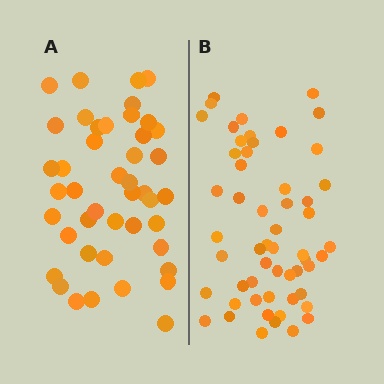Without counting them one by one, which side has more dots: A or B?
Region B (the right region) has more dots.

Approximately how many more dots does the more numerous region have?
Region B has roughly 12 or so more dots than region A.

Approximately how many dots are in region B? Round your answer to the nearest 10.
About 60 dots. (The exact count is 55, which rounds to 60.)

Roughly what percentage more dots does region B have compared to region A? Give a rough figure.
About 25% more.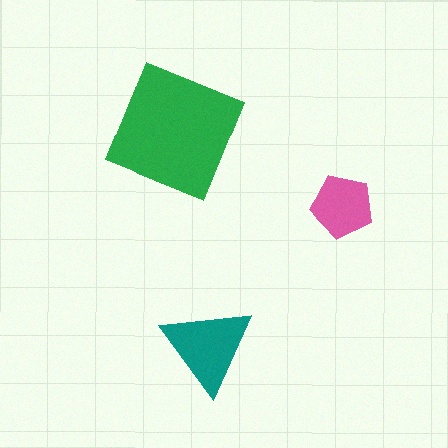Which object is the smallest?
The pink pentagon.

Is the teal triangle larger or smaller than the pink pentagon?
Larger.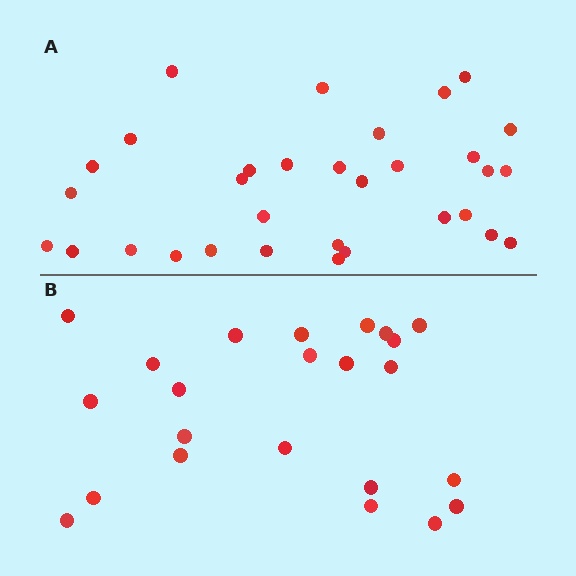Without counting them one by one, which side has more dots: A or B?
Region A (the top region) has more dots.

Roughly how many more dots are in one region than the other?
Region A has roughly 8 or so more dots than region B.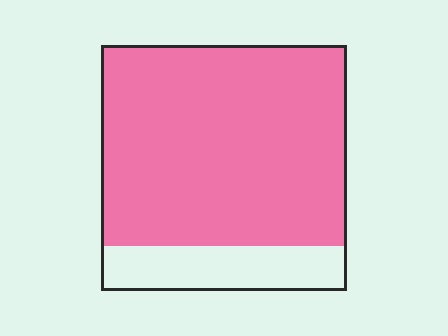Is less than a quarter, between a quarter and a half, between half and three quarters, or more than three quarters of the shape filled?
More than three quarters.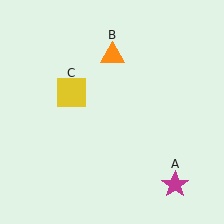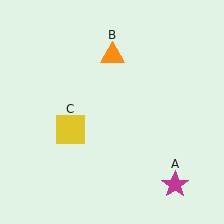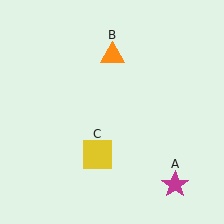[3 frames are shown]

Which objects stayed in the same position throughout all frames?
Magenta star (object A) and orange triangle (object B) remained stationary.